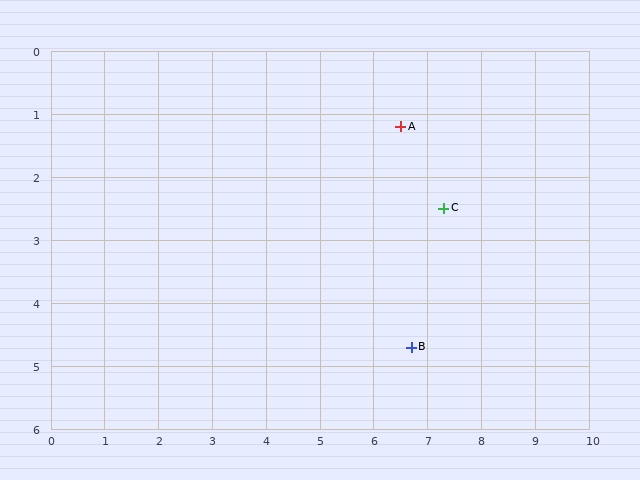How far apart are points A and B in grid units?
Points A and B are about 3.5 grid units apart.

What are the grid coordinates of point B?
Point B is at approximately (6.7, 4.7).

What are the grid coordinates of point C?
Point C is at approximately (7.3, 2.5).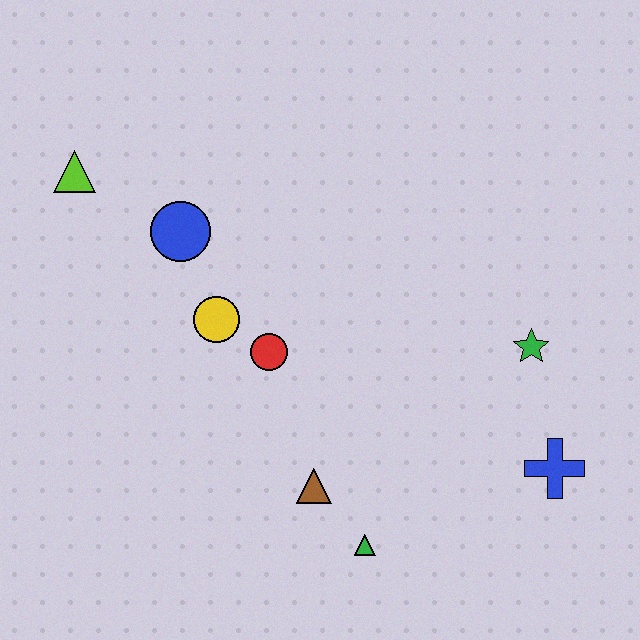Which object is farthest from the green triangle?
The lime triangle is farthest from the green triangle.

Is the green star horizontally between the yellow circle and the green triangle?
No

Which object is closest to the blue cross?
The green star is closest to the blue cross.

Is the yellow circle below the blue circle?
Yes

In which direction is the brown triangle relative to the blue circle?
The brown triangle is below the blue circle.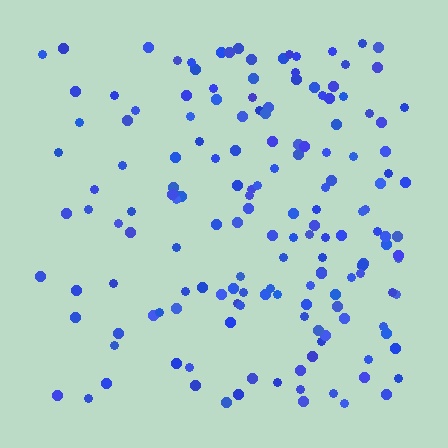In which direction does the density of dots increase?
From left to right, with the right side densest.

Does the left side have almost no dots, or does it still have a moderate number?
Still a moderate number, just noticeably fewer than the right.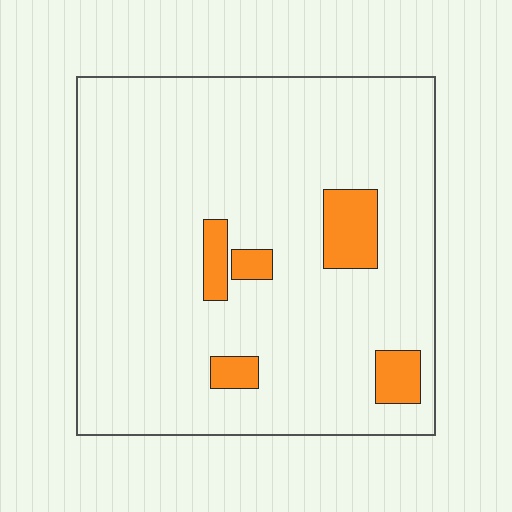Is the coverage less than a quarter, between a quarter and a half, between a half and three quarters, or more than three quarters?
Less than a quarter.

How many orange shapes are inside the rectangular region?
5.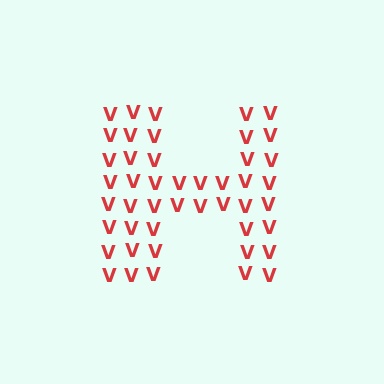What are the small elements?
The small elements are letter V's.